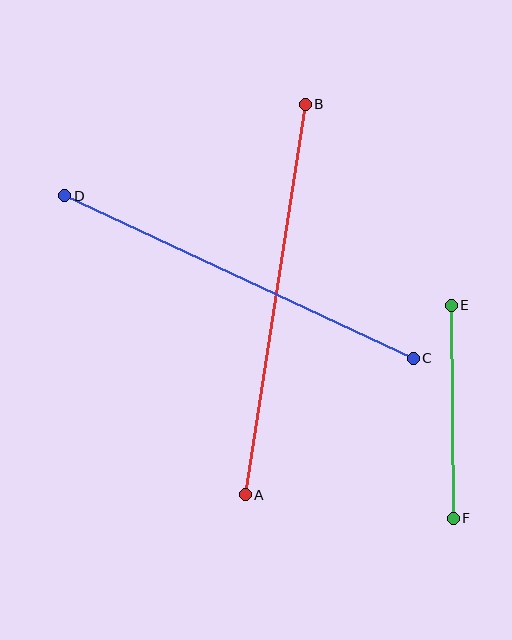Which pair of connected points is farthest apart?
Points A and B are farthest apart.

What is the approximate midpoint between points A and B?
The midpoint is at approximately (275, 300) pixels.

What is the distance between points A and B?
The distance is approximately 395 pixels.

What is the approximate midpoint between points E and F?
The midpoint is at approximately (452, 412) pixels.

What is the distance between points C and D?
The distance is approximately 384 pixels.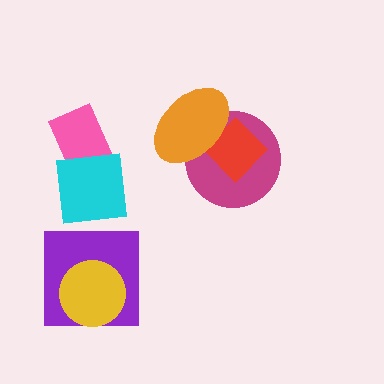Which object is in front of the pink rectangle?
The cyan square is in front of the pink rectangle.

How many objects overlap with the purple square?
1 object overlaps with the purple square.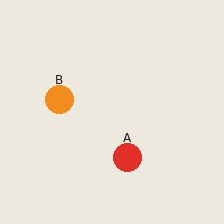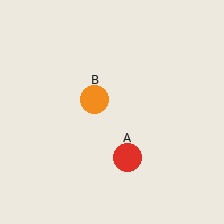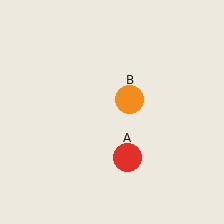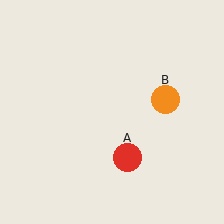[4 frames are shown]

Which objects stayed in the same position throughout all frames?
Red circle (object A) remained stationary.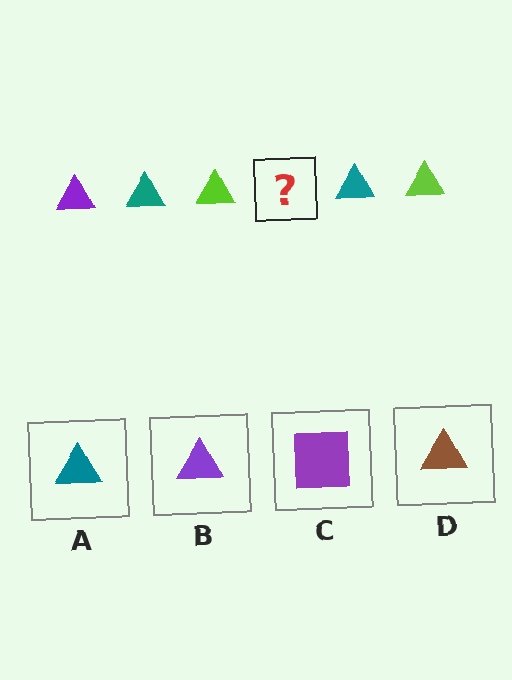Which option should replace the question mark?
Option B.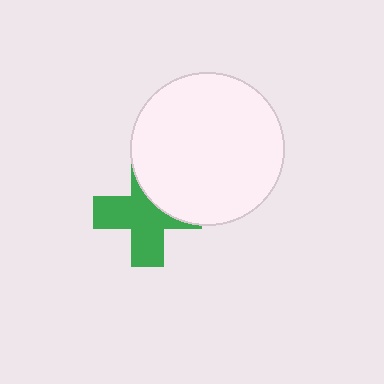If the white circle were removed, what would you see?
You would see the complete green cross.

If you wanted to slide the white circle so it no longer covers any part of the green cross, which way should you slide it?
Slide it toward the upper-right — that is the most direct way to separate the two shapes.